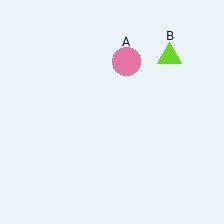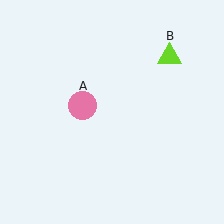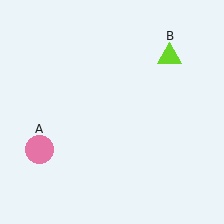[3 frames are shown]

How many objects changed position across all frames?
1 object changed position: pink circle (object A).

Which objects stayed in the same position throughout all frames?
Lime triangle (object B) remained stationary.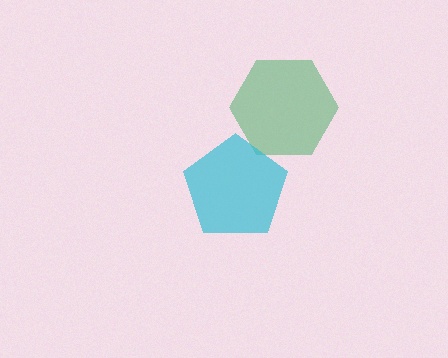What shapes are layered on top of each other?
The layered shapes are: a green hexagon, a cyan pentagon.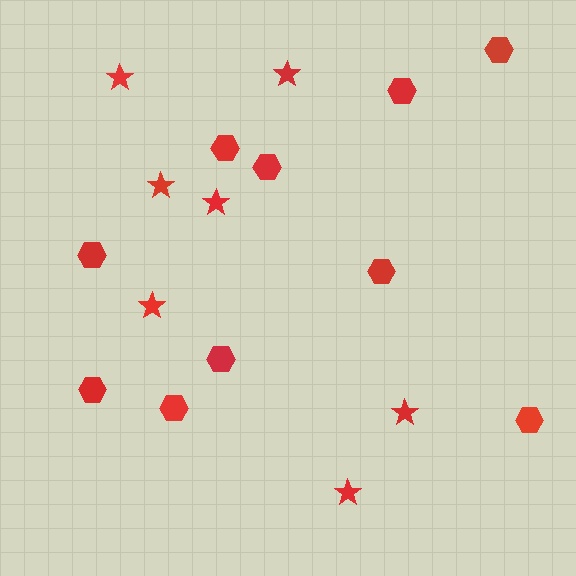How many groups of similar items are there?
There are 2 groups: one group of stars (7) and one group of hexagons (10).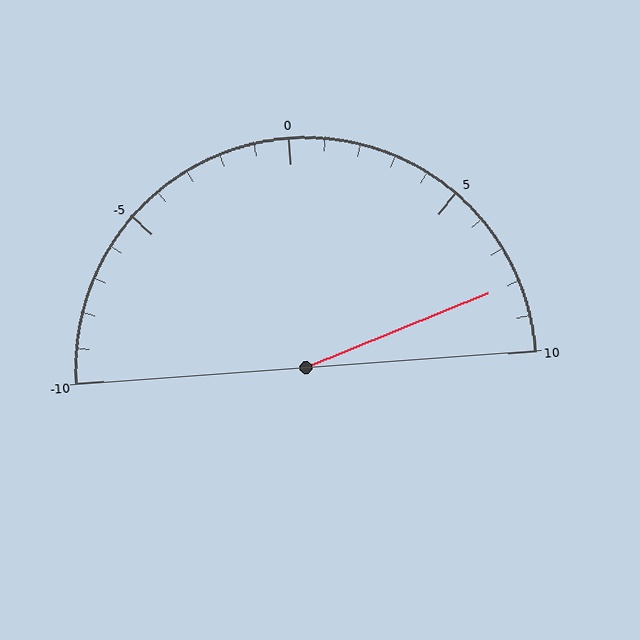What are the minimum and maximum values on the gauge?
The gauge ranges from -10 to 10.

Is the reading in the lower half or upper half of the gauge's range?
The reading is in the upper half of the range (-10 to 10).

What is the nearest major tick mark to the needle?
The nearest major tick mark is 10.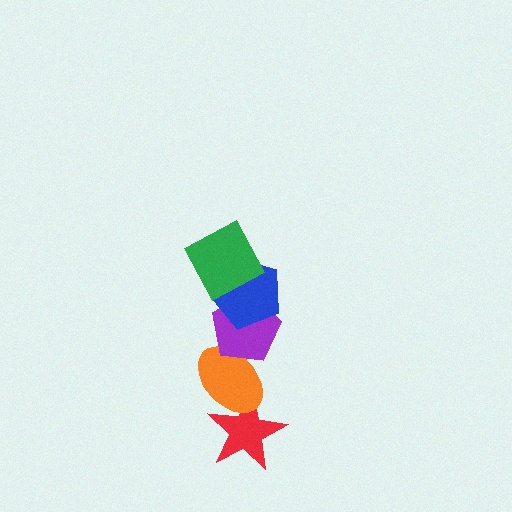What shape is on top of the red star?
The orange ellipse is on top of the red star.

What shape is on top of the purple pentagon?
The blue pentagon is on top of the purple pentagon.